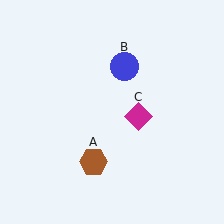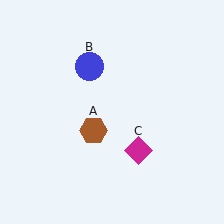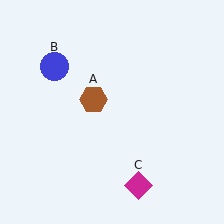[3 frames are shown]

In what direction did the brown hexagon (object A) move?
The brown hexagon (object A) moved up.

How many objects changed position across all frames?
3 objects changed position: brown hexagon (object A), blue circle (object B), magenta diamond (object C).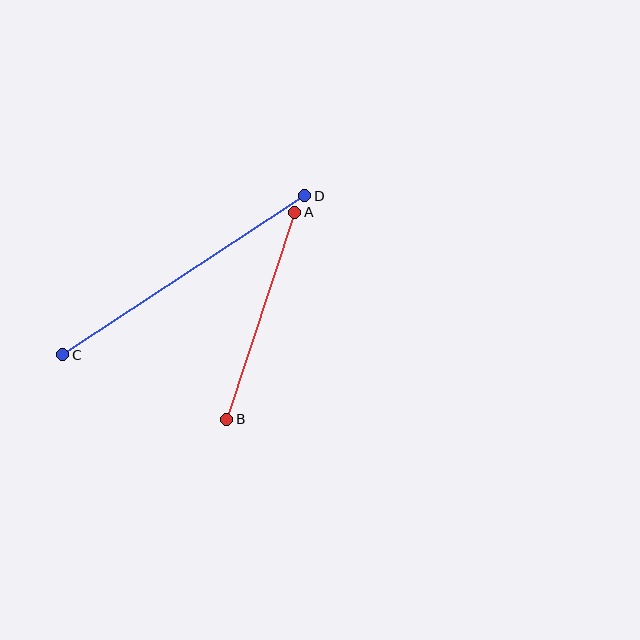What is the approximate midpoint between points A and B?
The midpoint is at approximately (261, 316) pixels.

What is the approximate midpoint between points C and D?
The midpoint is at approximately (184, 275) pixels.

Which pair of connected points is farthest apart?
Points C and D are farthest apart.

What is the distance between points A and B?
The distance is approximately 218 pixels.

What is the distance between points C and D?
The distance is approximately 289 pixels.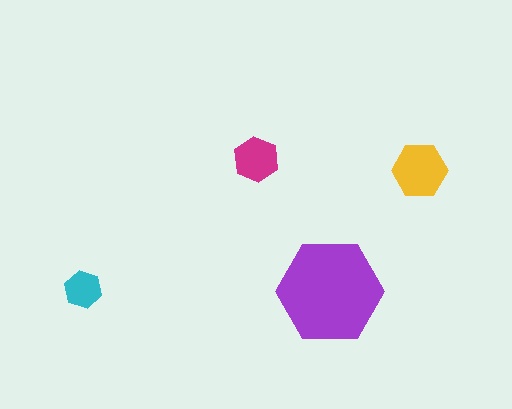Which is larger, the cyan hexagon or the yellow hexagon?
The yellow one.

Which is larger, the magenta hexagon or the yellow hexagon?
The yellow one.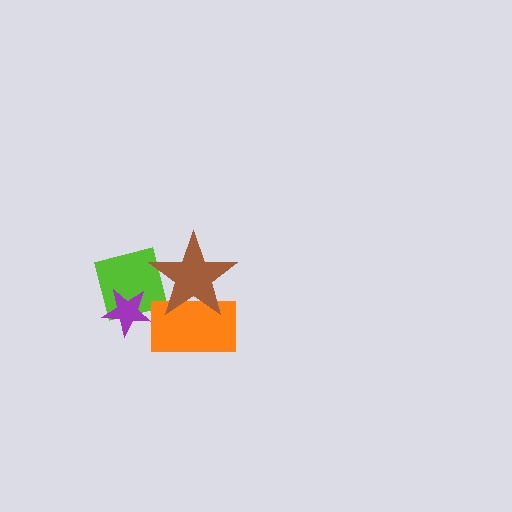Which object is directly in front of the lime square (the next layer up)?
The purple star is directly in front of the lime square.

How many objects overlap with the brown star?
2 objects overlap with the brown star.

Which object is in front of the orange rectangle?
The brown star is in front of the orange rectangle.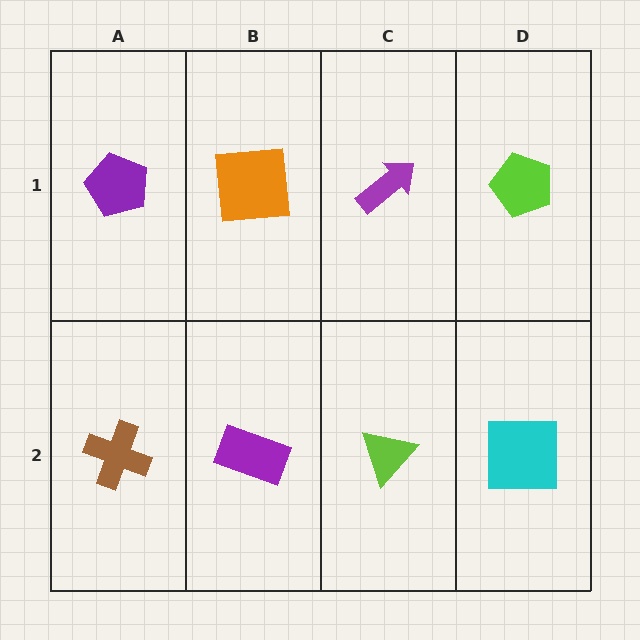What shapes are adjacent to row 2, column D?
A lime pentagon (row 1, column D), a lime triangle (row 2, column C).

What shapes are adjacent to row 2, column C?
A purple arrow (row 1, column C), a purple rectangle (row 2, column B), a cyan square (row 2, column D).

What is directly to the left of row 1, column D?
A purple arrow.